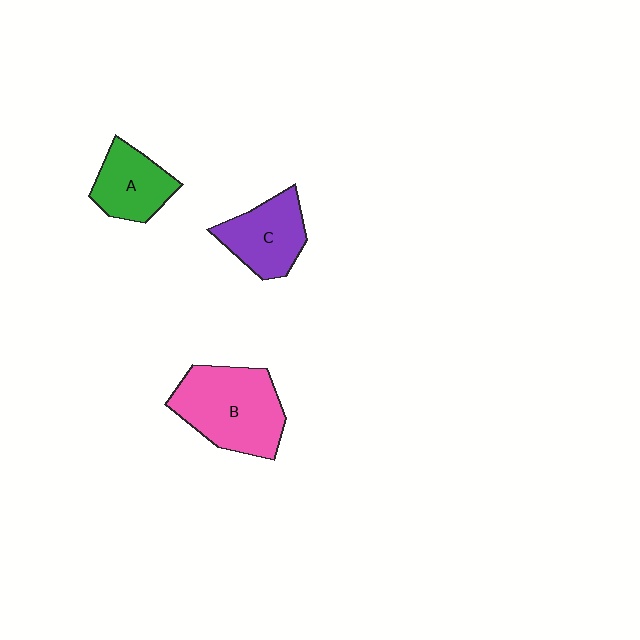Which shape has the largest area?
Shape B (pink).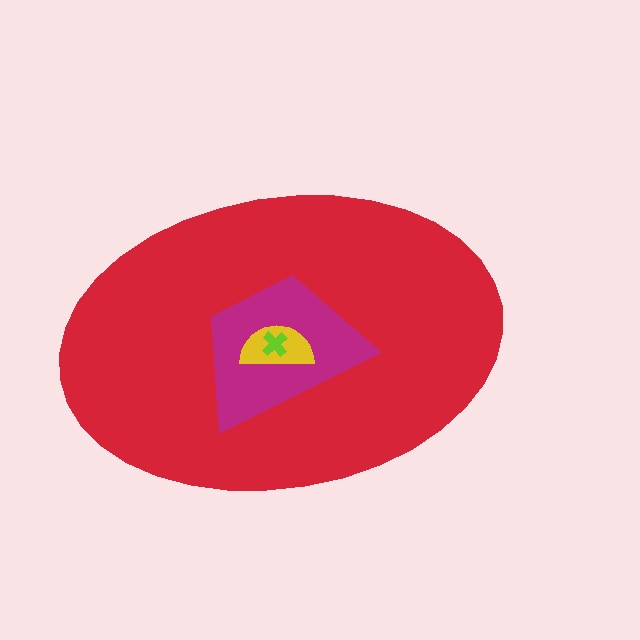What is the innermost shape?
The lime cross.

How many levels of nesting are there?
4.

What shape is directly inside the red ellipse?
The magenta trapezoid.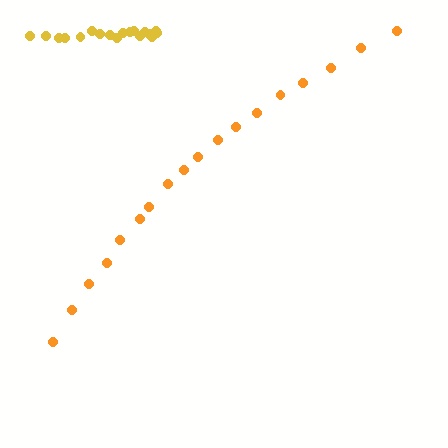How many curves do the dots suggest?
There are 2 distinct paths.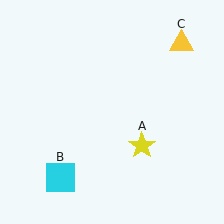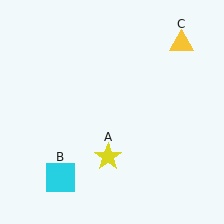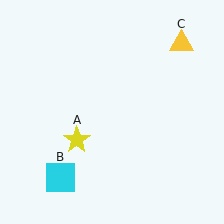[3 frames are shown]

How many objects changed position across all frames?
1 object changed position: yellow star (object A).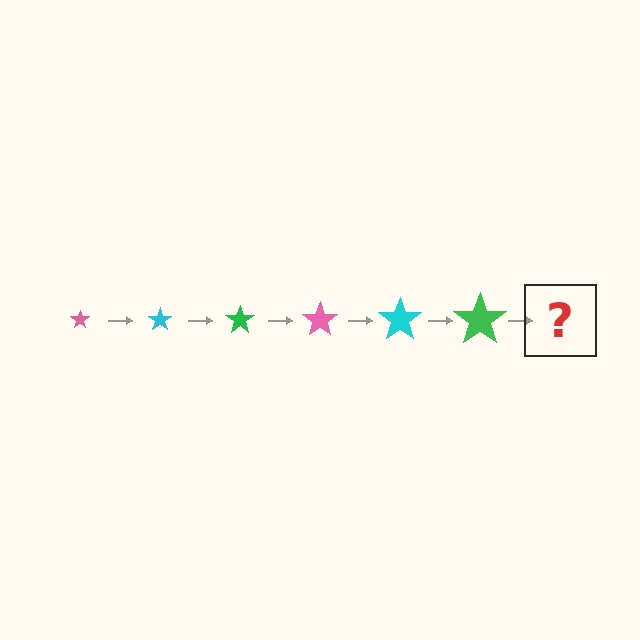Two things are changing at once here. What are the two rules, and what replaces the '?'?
The two rules are that the star grows larger each step and the color cycles through pink, cyan, and green. The '?' should be a pink star, larger than the previous one.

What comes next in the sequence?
The next element should be a pink star, larger than the previous one.